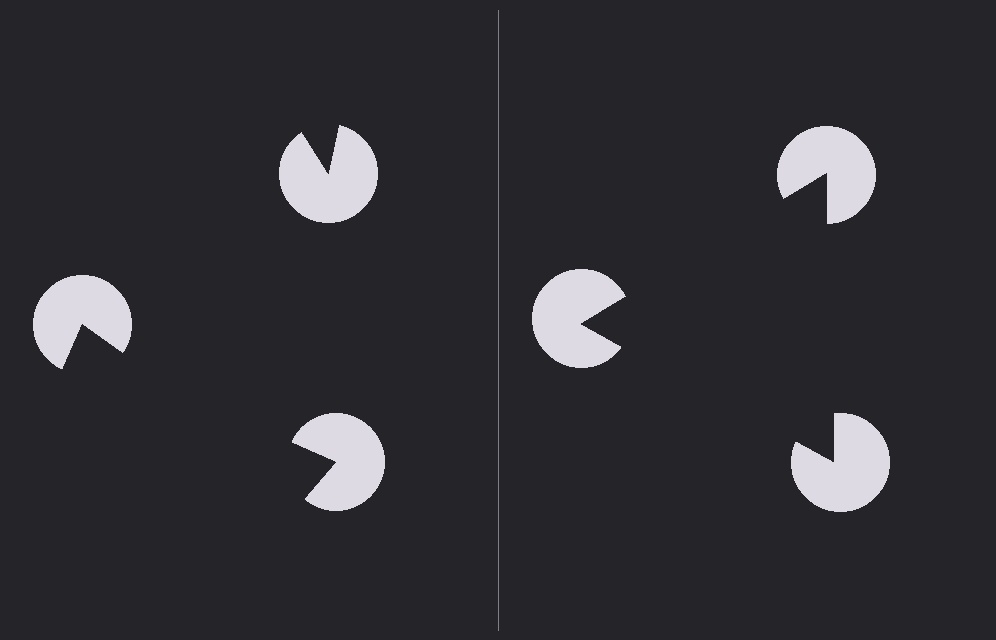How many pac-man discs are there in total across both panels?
6 — 3 on each side.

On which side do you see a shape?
An illusory triangle appears on the right side. On the left side the wedge cuts are rotated, so no coherent shape forms.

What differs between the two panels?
The pac-man discs are positioned identically on both sides; only the wedge orientations differ. On the right they align to a triangle; on the left they are misaligned.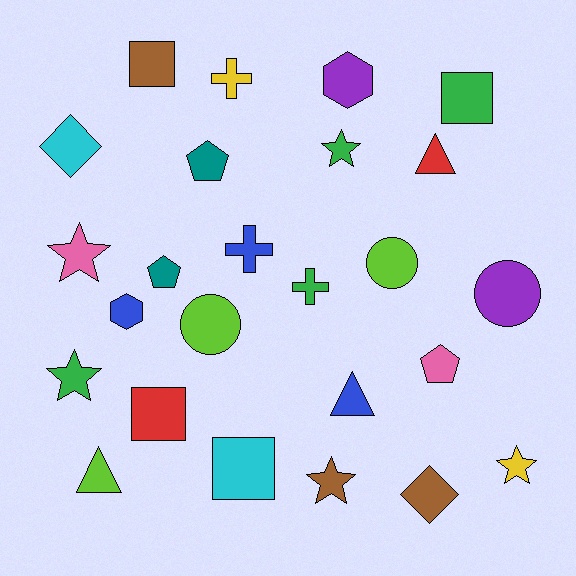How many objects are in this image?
There are 25 objects.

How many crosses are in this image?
There are 3 crosses.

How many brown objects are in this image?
There are 3 brown objects.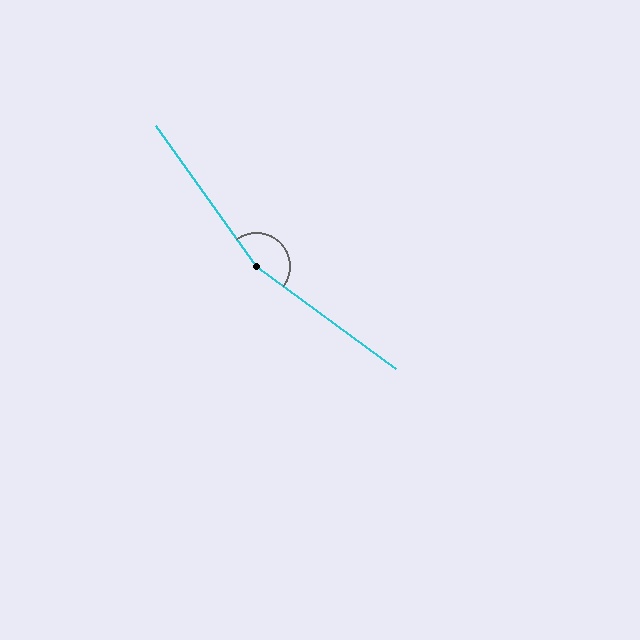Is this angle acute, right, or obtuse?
It is obtuse.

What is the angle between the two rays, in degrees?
Approximately 162 degrees.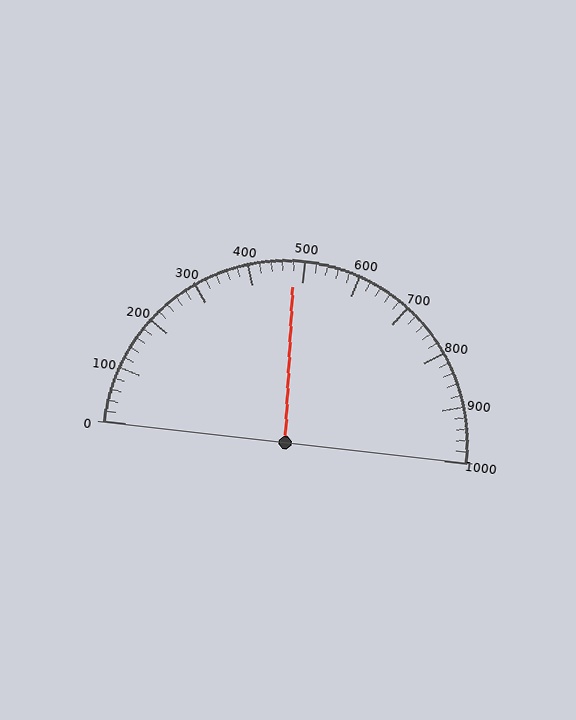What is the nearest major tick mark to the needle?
The nearest major tick mark is 500.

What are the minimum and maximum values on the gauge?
The gauge ranges from 0 to 1000.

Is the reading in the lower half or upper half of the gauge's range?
The reading is in the lower half of the range (0 to 1000).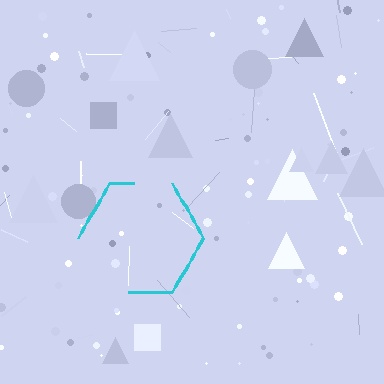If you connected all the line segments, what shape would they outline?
They would outline a hexagon.